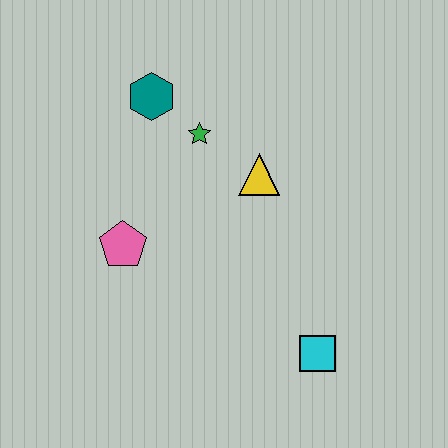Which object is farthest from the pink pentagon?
The cyan square is farthest from the pink pentagon.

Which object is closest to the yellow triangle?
The green star is closest to the yellow triangle.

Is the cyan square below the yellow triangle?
Yes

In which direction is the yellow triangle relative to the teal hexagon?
The yellow triangle is to the right of the teal hexagon.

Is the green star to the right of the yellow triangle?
No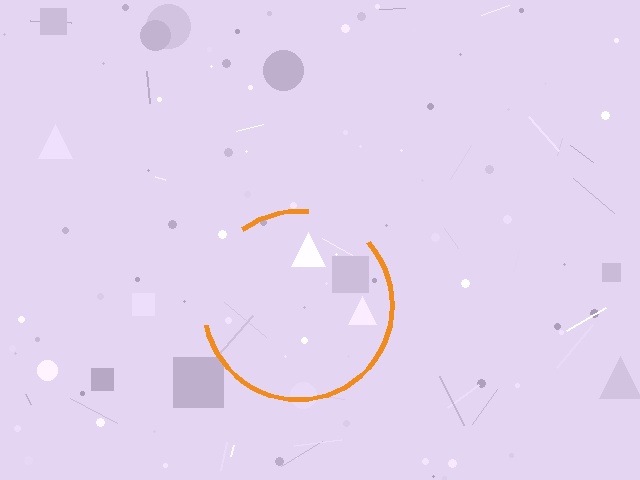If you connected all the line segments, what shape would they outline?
They would outline a circle.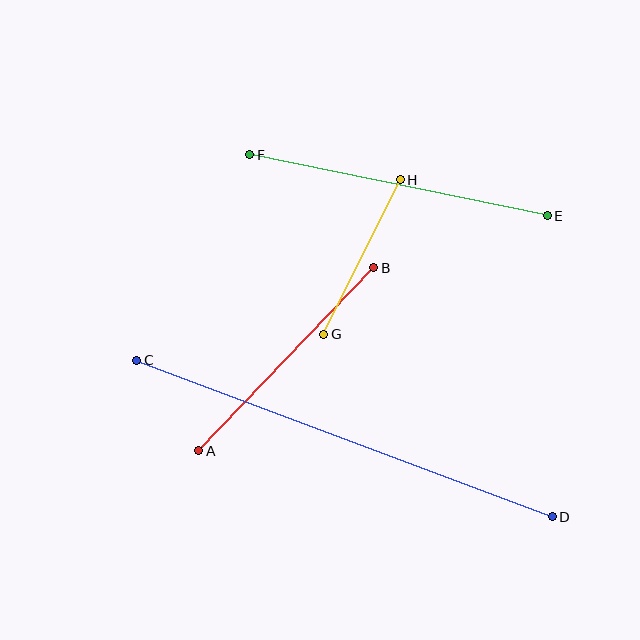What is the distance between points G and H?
The distance is approximately 173 pixels.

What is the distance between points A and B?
The distance is approximately 253 pixels.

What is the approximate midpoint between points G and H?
The midpoint is at approximately (362, 257) pixels.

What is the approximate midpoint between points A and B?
The midpoint is at approximately (286, 359) pixels.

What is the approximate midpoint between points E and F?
The midpoint is at approximately (399, 185) pixels.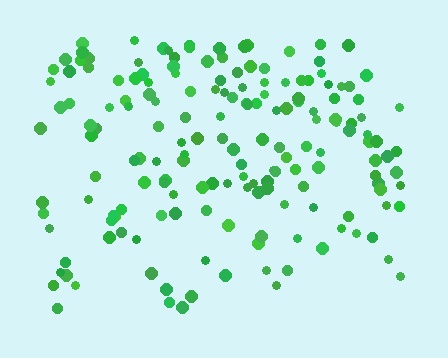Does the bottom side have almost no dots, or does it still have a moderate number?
Still a moderate number, just noticeably fewer than the top.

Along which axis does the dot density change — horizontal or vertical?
Vertical.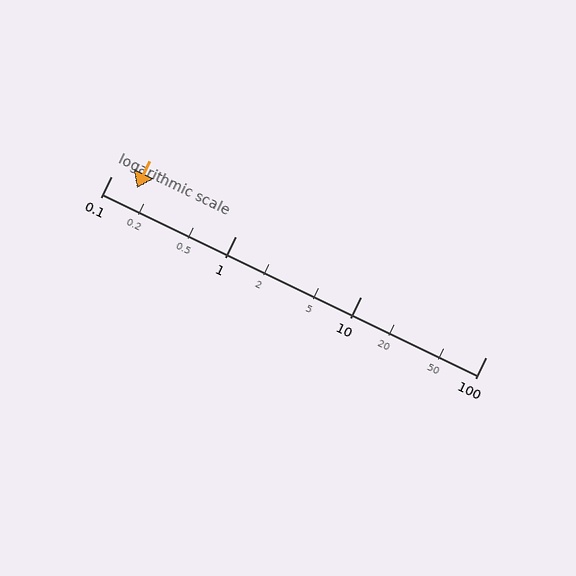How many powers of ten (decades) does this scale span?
The scale spans 3 decades, from 0.1 to 100.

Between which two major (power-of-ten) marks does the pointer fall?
The pointer is between 0.1 and 1.